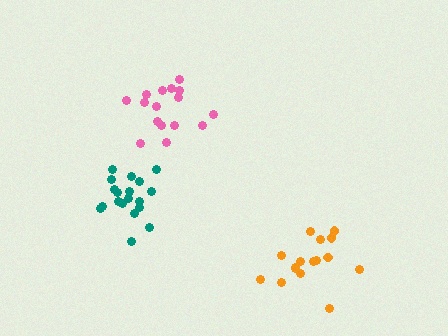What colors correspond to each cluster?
The clusters are colored: teal, pink, orange.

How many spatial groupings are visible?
There are 3 spatial groupings.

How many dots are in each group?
Group 1: 19 dots, Group 2: 16 dots, Group 3: 16 dots (51 total).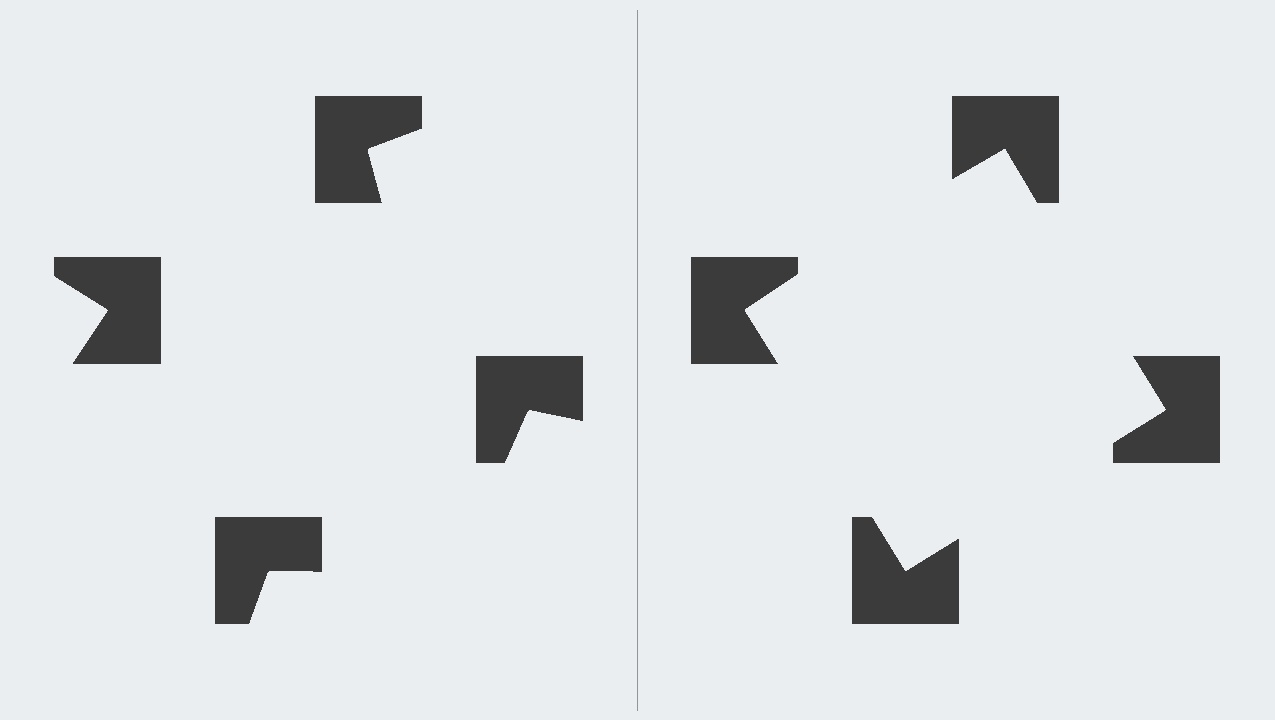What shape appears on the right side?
An illusory square.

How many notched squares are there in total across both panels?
8 — 4 on each side.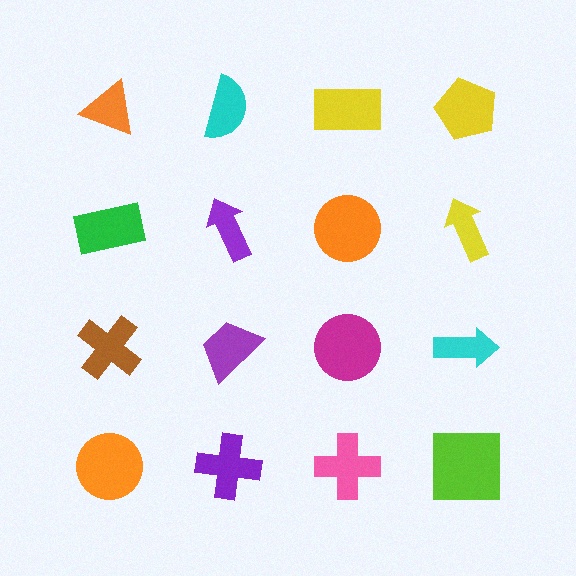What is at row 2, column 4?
A yellow arrow.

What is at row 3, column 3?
A magenta circle.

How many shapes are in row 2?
4 shapes.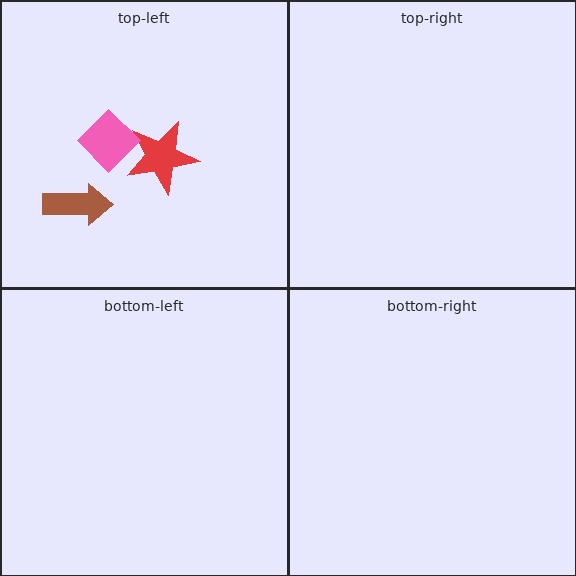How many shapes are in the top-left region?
3.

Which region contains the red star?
The top-left region.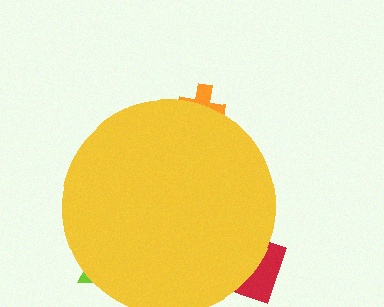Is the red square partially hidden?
Yes, the red square is partially hidden behind the yellow circle.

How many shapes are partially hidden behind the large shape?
5 shapes are partially hidden.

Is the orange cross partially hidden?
Yes, the orange cross is partially hidden behind the yellow circle.